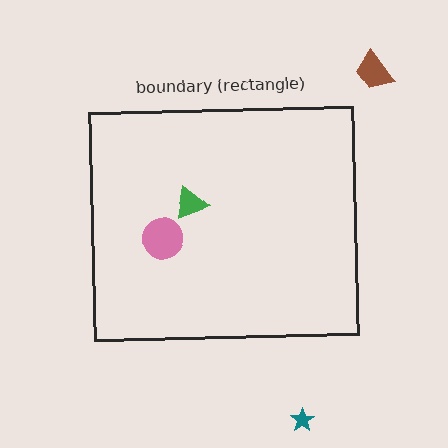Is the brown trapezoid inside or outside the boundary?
Outside.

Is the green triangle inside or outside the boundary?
Inside.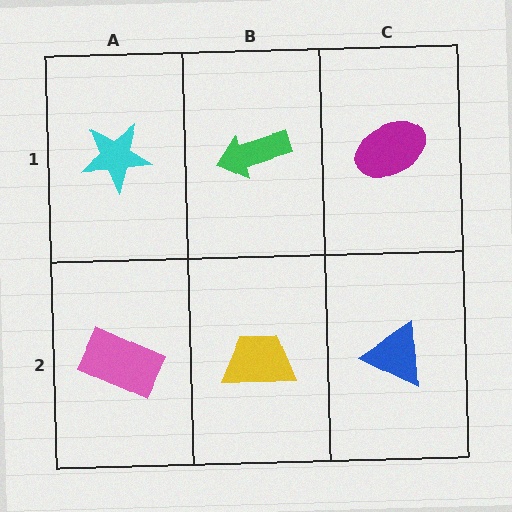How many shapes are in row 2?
3 shapes.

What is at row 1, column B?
A green arrow.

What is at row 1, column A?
A cyan star.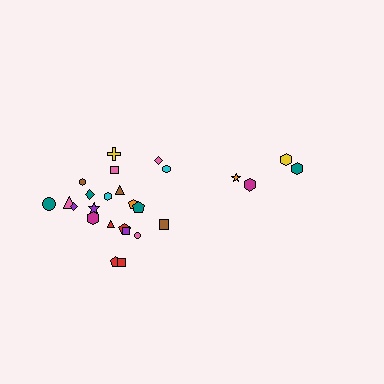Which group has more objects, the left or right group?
The left group.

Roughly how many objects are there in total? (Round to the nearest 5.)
Roughly 25 objects in total.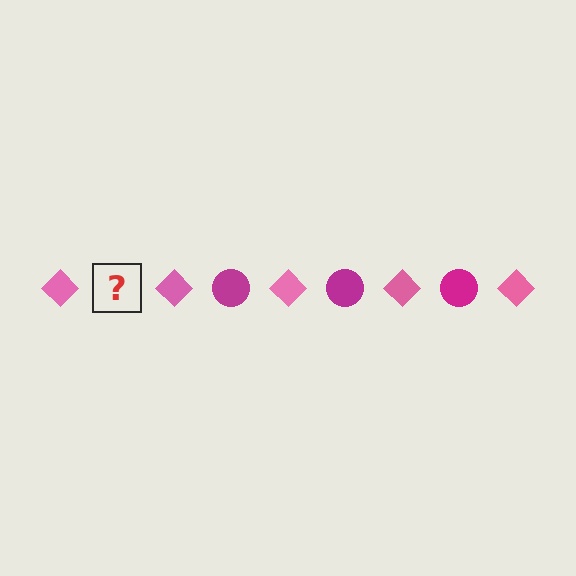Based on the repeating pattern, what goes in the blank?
The blank should be a magenta circle.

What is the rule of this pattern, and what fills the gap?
The rule is that the pattern alternates between pink diamond and magenta circle. The gap should be filled with a magenta circle.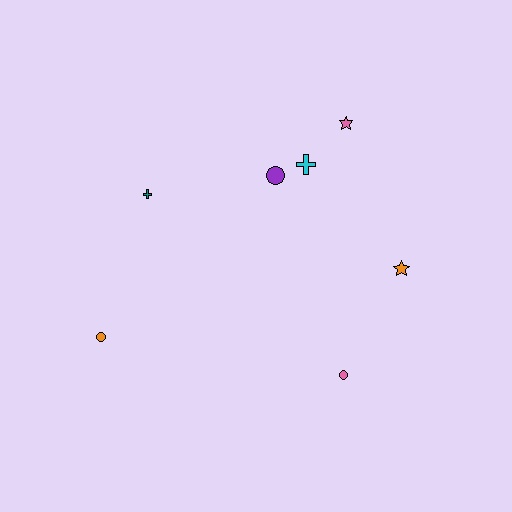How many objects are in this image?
There are 7 objects.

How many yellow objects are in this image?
There are no yellow objects.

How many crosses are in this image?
There are 2 crosses.